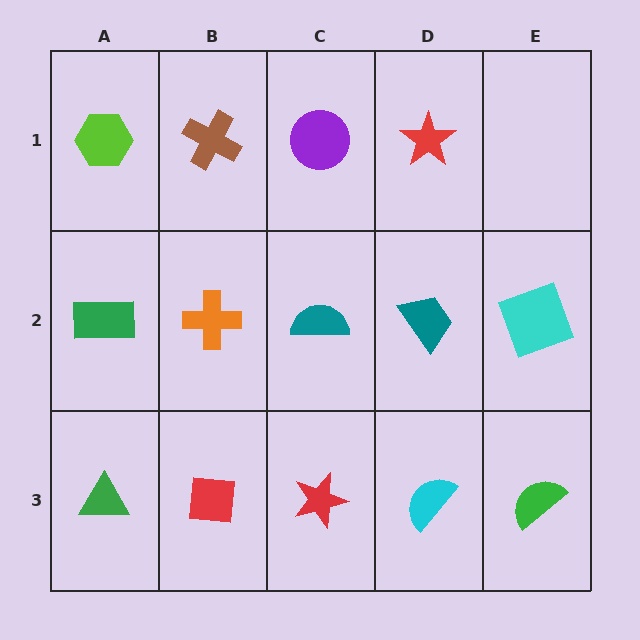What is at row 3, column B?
A red square.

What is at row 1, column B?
A brown cross.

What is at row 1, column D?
A red star.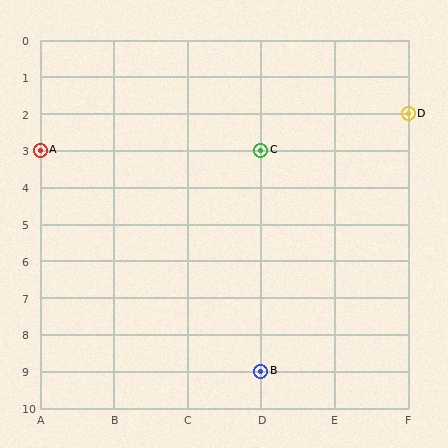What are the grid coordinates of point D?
Point D is at grid coordinates (F, 2).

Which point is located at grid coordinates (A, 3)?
Point A is at (A, 3).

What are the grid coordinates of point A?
Point A is at grid coordinates (A, 3).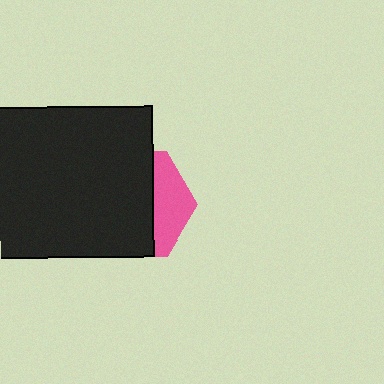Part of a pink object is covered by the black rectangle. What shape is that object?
It is a hexagon.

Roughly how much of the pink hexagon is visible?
A small part of it is visible (roughly 32%).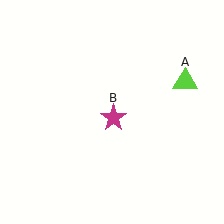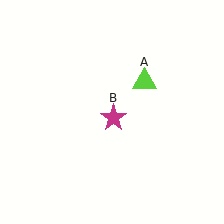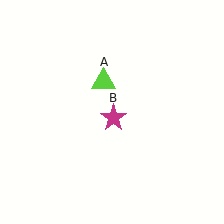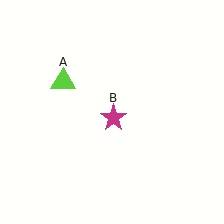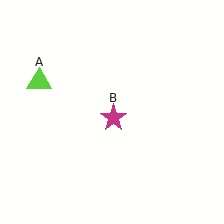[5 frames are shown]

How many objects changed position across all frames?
1 object changed position: lime triangle (object A).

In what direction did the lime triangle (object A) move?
The lime triangle (object A) moved left.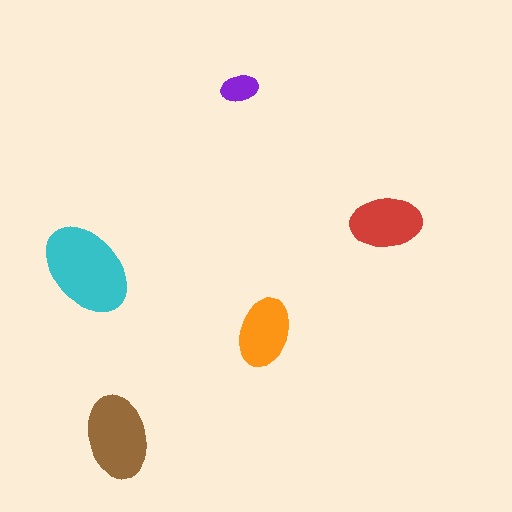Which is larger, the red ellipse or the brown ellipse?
The brown one.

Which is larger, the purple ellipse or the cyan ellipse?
The cyan one.